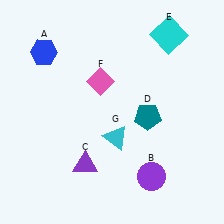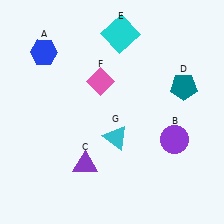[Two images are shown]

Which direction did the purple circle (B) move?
The purple circle (B) moved up.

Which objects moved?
The objects that moved are: the purple circle (B), the teal pentagon (D), the cyan square (E).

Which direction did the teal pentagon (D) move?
The teal pentagon (D) moved right.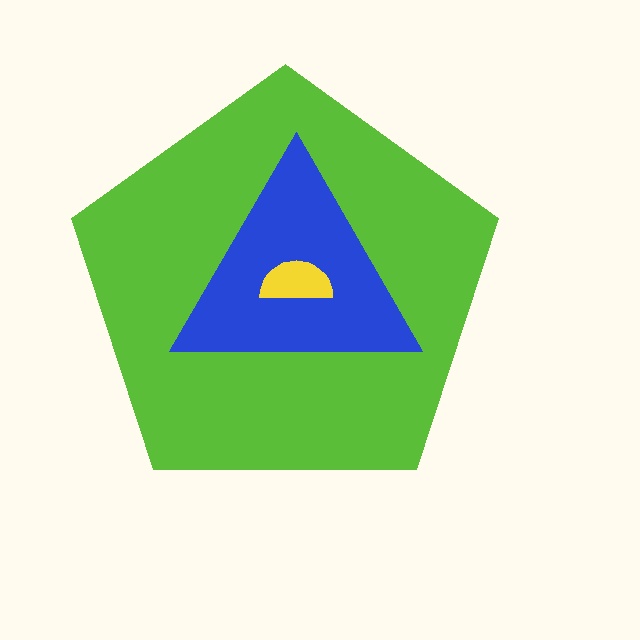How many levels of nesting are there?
3.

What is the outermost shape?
The lime pentagon.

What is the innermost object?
The yellow semicircle.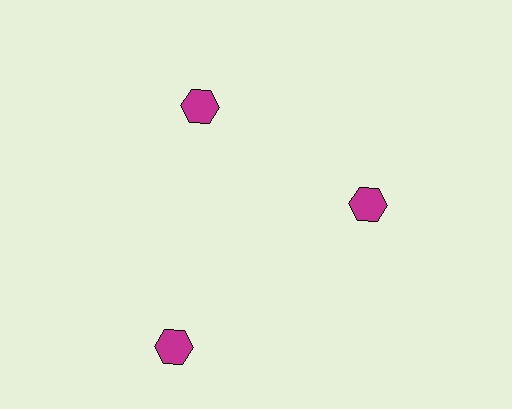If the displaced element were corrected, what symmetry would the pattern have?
It would have 3-fold rotational symmetry — the pattern would map onto itself every 120 degrees.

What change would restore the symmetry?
The symmetry would be restored by moving it inward, back onto the ring so that all 3 hexagons sit at equal angles and equal distance from the center.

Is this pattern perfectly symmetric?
No. The 3 magenta hexagons are arranged in a ring, but one element near the 7 o'clock position is pushed outward from the center, breaking the 3-fold rotational symmetry.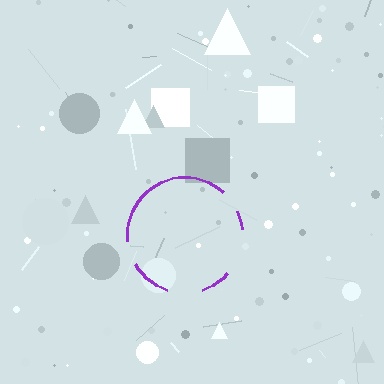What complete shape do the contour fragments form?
The contour fragments form a circle.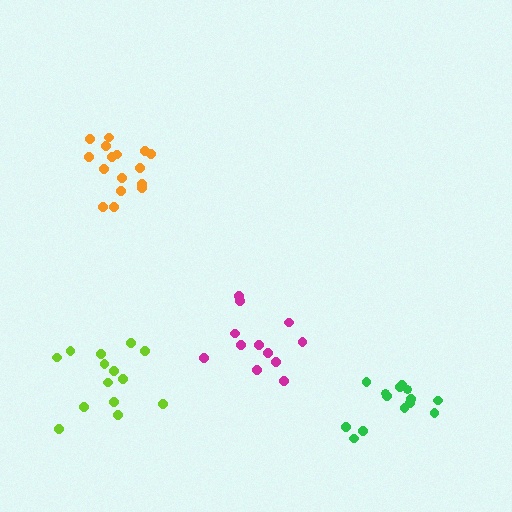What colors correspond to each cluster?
The clusters are colored: magenta, green, orange, lime.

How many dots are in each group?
Group 1: 12 dots, Group 2: 14 dots, Group 3: 16 dots, Group 4: 14 dots (56 total).